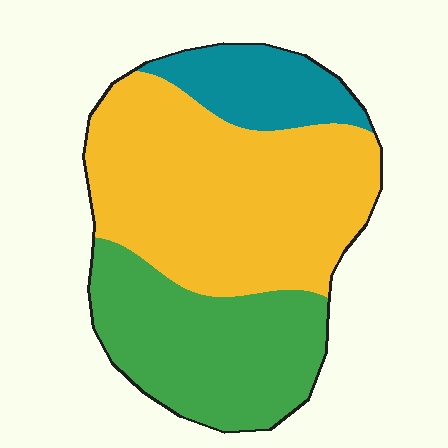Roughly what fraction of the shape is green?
Green covers about 35% of the shape.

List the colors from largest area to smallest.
From largest to smallest: yellow, green, teal.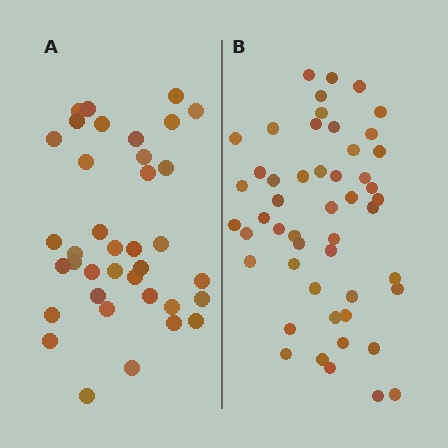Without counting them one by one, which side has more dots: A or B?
Region B (the right region) has more dots.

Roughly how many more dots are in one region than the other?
Region B has approximately 15 more dots than region A.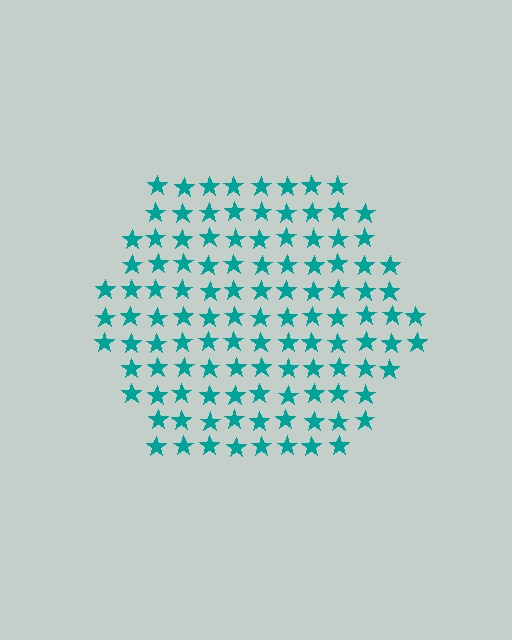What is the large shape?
The large shape is a hexagon.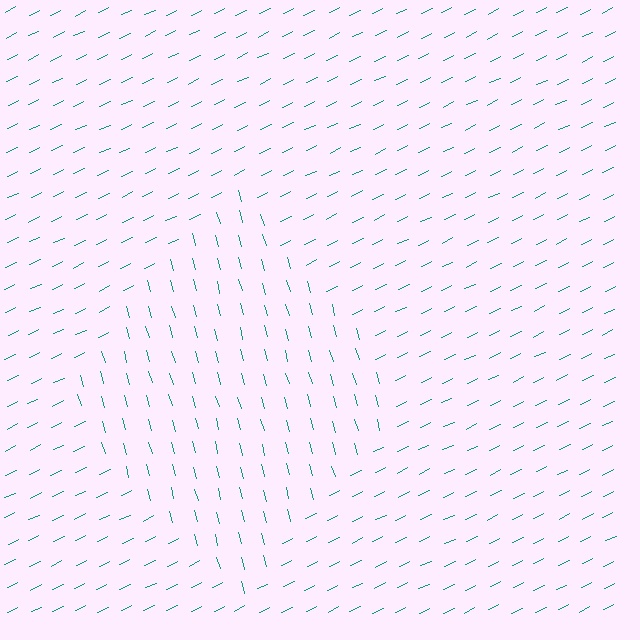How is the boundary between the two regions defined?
The boundary is defined purely by a change in line orientation (approximately 80 degrees difference). All lines are the same color and thickness.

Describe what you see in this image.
The image is filled with small teal line segments. A diamond region in the image has lines oriented differently from the surrounding lines, creating a visible texture boundary.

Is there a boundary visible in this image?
Yes, there is a texture boundary formed by a change in line orientation.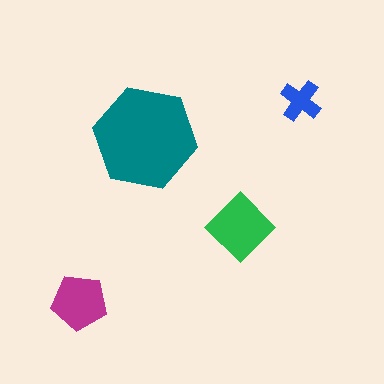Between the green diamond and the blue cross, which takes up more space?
The green diamond.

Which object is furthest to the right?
The blue cross is rightmost.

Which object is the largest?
The teal hexagon.